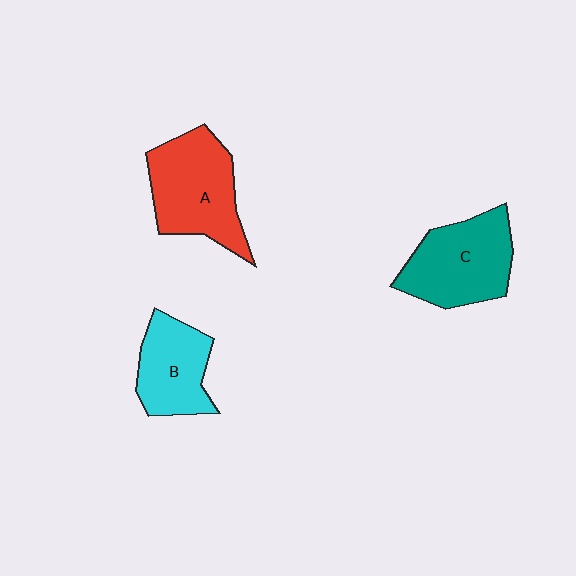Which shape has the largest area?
Shape A (red).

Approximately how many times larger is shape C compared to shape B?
Approximately 1.3 times.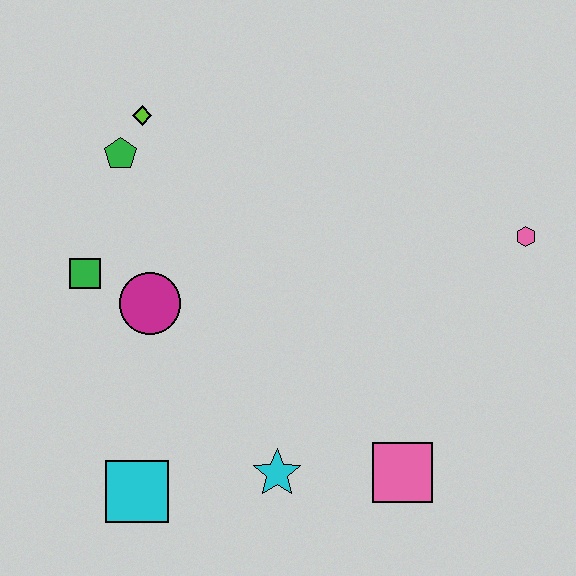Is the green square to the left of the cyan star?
Yes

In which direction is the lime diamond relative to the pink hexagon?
The lime diamond is to the left of the pink hexagon.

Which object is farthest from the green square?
The pink hexagon is farthest from the green square.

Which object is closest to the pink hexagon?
The pink square is closest to the pink hexagon.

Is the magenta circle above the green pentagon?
No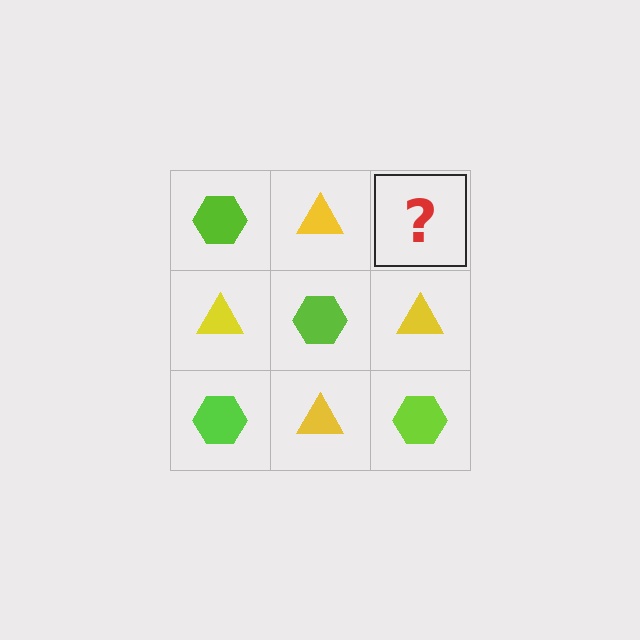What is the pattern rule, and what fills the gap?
The rule is that it alternates lime hexagon and yellow triangle in a checkerboard pattern. The gap should be filled with a lime hexagon.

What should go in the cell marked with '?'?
The missing cell should contain a lime hexagon.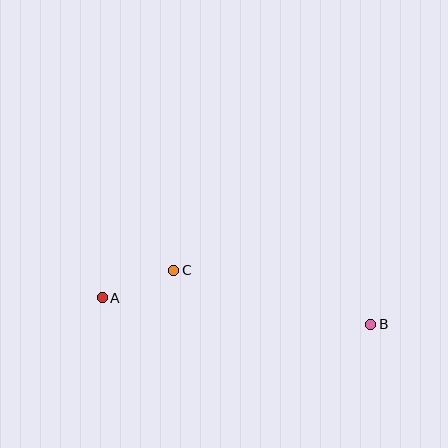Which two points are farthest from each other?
Points A and B are farthest from each other.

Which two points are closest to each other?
Points A and C are closest to each other.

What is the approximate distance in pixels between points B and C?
The distance between B and C is approximately 205 pixels.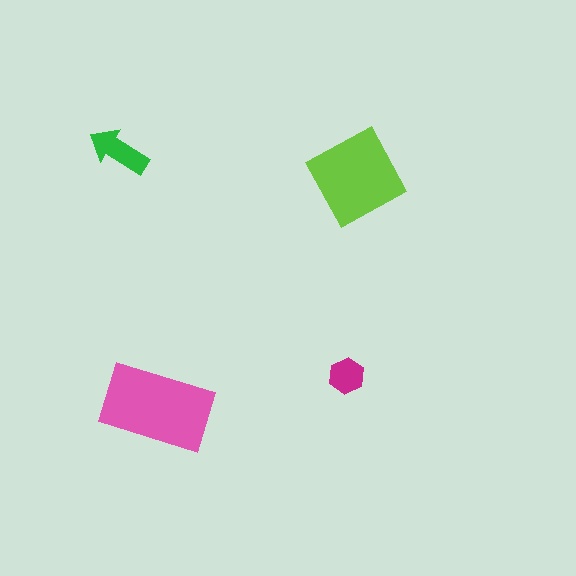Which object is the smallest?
The magenta hexagon.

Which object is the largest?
The pink rectangle.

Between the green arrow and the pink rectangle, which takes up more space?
The pink rectangle.